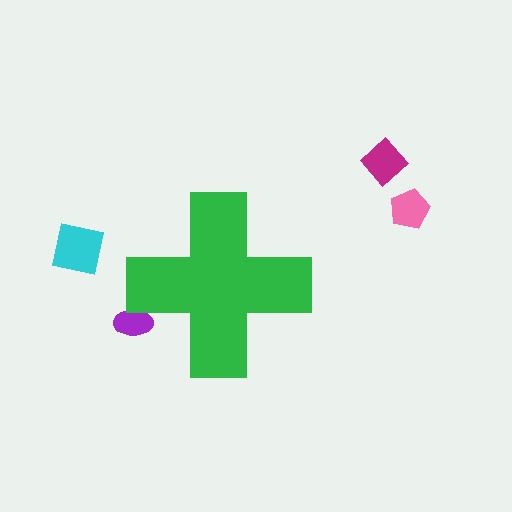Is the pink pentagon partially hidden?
No, the pink pentagon is fully visible.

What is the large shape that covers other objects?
A green cross.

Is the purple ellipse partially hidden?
Yes, the purple ellipse is partially hidden behind the green cross.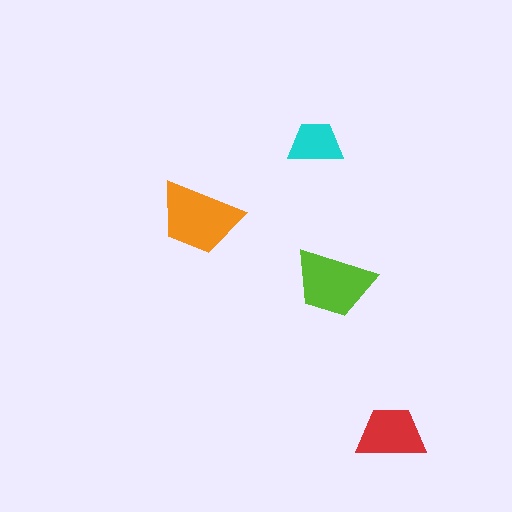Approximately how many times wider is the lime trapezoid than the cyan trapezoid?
About 1.5 times wider.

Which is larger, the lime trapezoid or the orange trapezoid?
The orange one.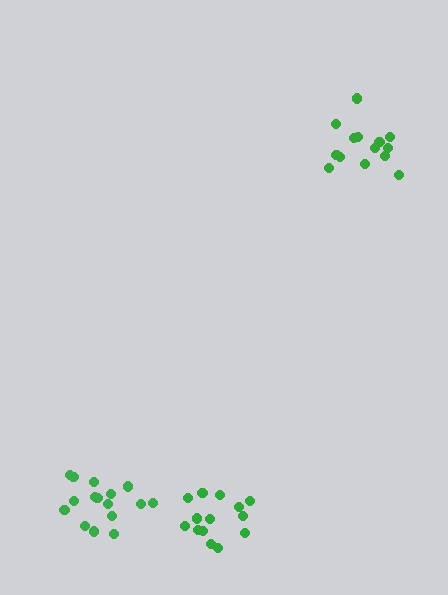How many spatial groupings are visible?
There are 3 spatial groupings.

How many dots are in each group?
Group 1: 16 dots, Group 2: 14 dots, Group 3: 15 dots (45 total).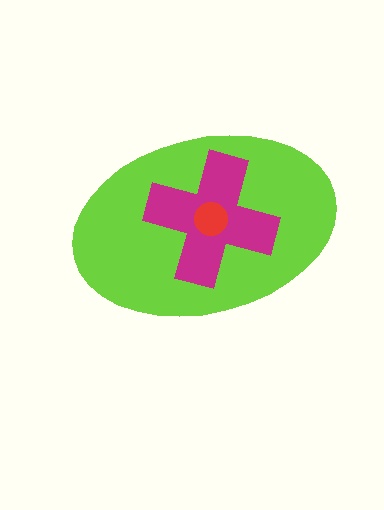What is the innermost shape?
The red circle.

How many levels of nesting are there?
3.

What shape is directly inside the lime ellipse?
The magenta cross.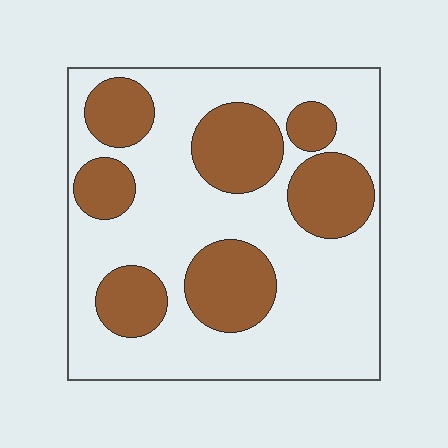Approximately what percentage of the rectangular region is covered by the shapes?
Approximately 35%.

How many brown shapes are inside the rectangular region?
7.